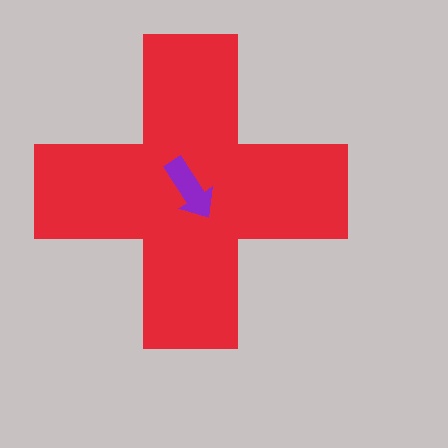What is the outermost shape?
The red cross.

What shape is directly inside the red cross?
The purple arrow.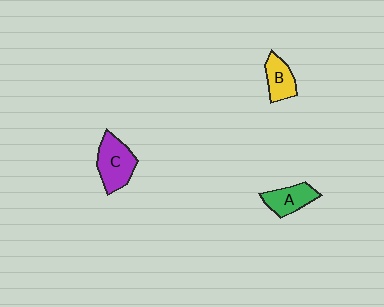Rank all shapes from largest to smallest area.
From largest to smallest: C (purple), A (green), B (yellow).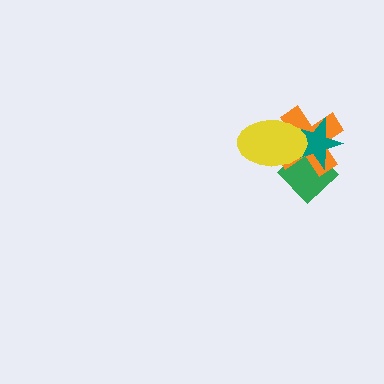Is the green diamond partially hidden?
Yes, it is partially covered by another shape.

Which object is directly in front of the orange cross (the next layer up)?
The teal star is directly in front of the orange cross.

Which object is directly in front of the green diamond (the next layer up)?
The orange cross is directly in front of the green diamond.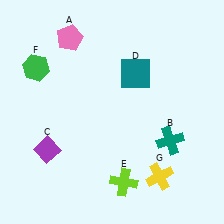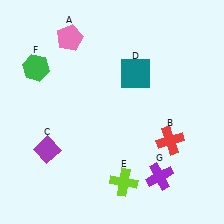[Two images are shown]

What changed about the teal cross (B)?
In Image 1, B is teal. In Image 2, it changed to red.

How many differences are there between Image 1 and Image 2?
There are 2 differences between the two images.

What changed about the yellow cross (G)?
In Image 1, G is yellow. In Image 2, it changed to purple.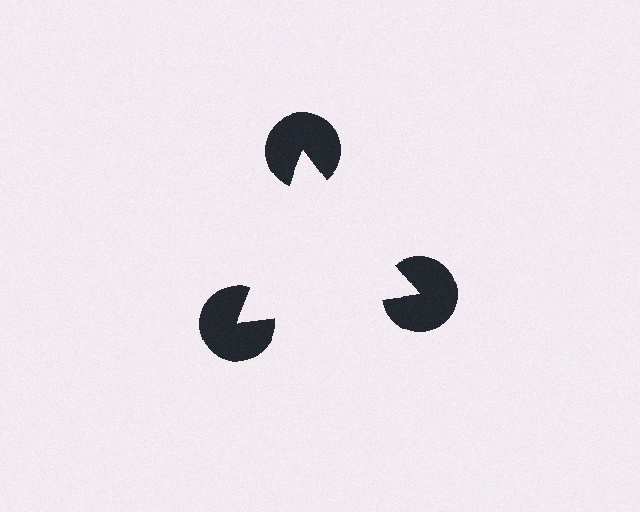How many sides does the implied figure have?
3 sides.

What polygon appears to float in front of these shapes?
An illusory triangle — its edges are inferred from the aligned wedge cuts in the pac-man discs, not physically drawn.